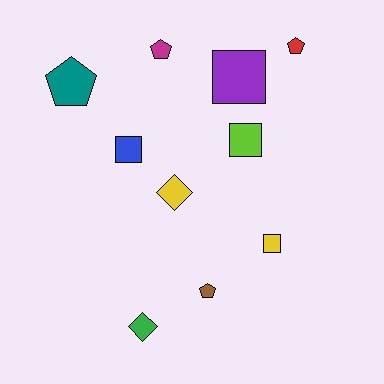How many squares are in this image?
There are 4 squares.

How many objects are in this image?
There are 10 objects.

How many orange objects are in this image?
There are no orange objects.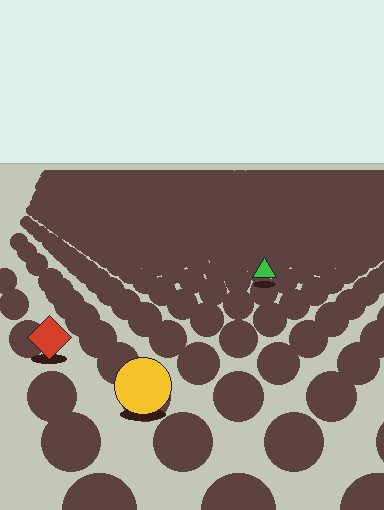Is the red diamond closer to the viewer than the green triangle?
Yes. The red diamond is closer — you can tell from the texture gradient: the ground texture is coarser near it.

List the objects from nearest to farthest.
From nearest to farthest: the yellow circle, the red diamond, the green triangle.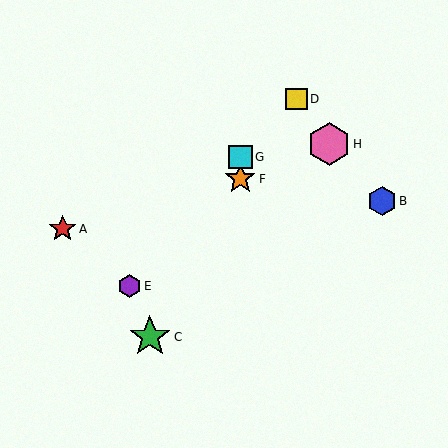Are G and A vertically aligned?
No, G is at x≈240 and A is at x≈63.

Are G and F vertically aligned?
Yes, both are at x≈240.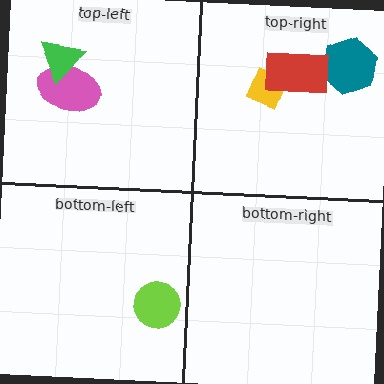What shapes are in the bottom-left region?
The lime circle.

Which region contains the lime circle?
The bottom-left region.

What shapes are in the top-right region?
The teal hexagon, the yellow diamond, the red rectangle.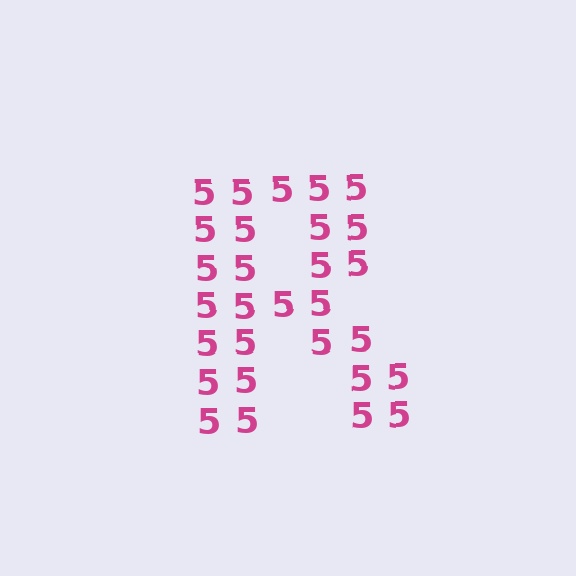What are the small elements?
The small elements are digit 5's.